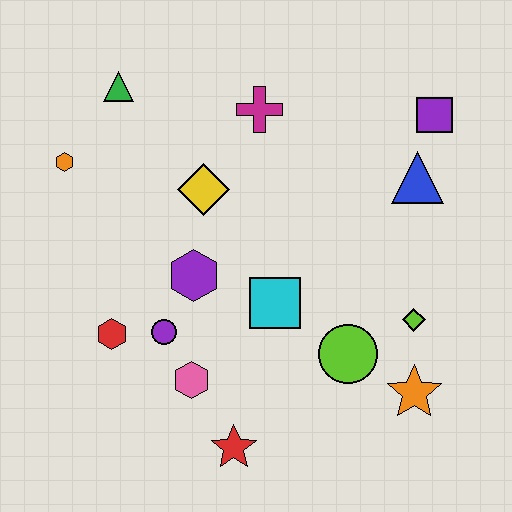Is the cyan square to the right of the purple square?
No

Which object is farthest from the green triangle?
The orange star is farthest from the green triangle.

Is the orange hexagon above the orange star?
Yes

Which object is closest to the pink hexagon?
The purple circle is closest to the pink hexagon.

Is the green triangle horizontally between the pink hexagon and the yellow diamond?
No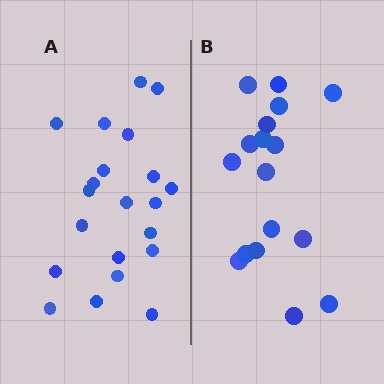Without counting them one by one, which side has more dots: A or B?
Region A (the left region) has more dots.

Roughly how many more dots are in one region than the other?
Region A has about 4 more dots than region B.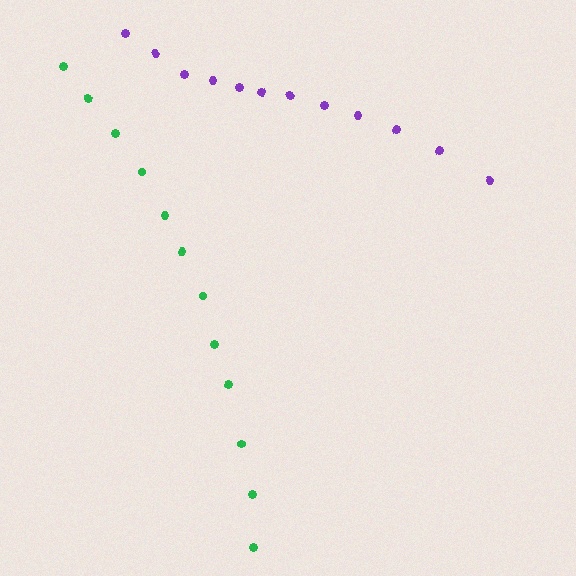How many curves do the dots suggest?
There are 2 distinct paths.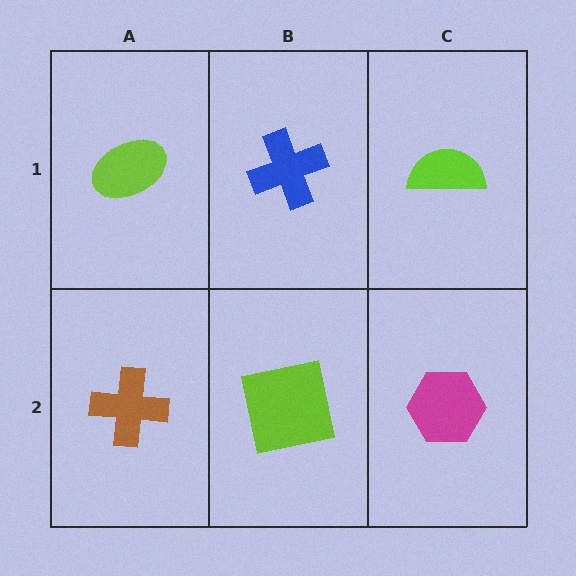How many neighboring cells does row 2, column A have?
2.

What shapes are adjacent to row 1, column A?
A brown cross (row 2, column A), a blue cross (row 1, column B).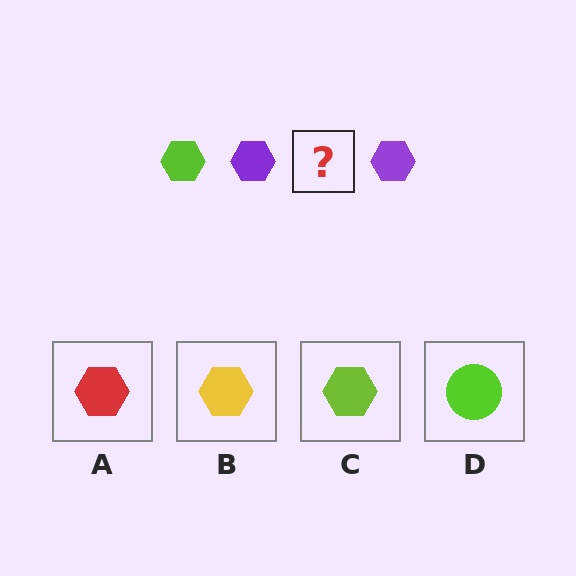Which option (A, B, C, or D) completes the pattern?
C.